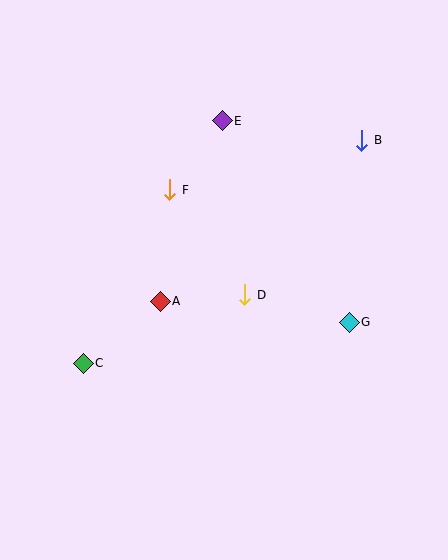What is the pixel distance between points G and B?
The distance between G and B is 183 pixels.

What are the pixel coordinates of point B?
Point B is at (362, 140).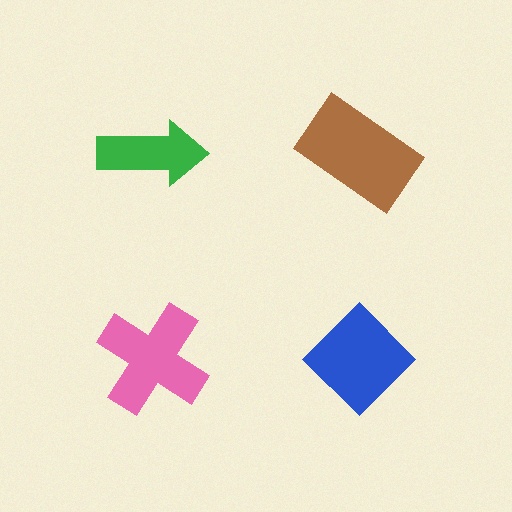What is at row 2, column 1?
A pink cross.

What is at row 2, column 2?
A blue diamond.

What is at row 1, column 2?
A brown rectangle.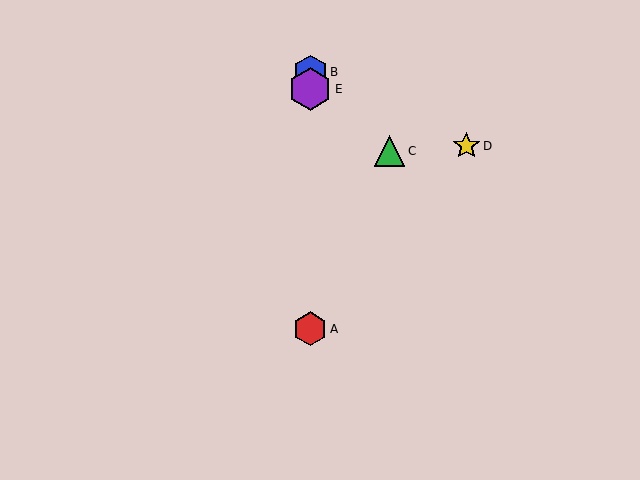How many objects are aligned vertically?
3 objects (A, B, E) are aligned vertically.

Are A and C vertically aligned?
No, A is at x≈310 and C is at x≈390.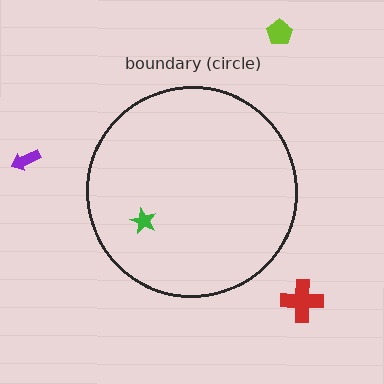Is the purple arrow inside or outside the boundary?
Outside.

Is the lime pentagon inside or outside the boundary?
Outside.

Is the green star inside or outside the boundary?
Inside.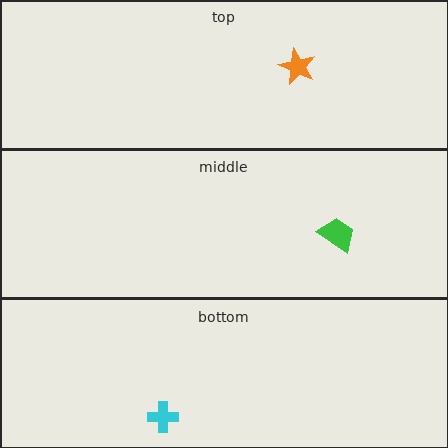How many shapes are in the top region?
1.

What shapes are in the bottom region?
The cyan cross.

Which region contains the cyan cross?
The bottom region.